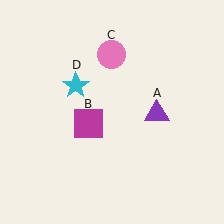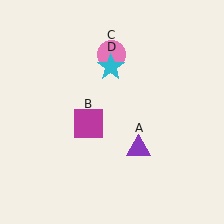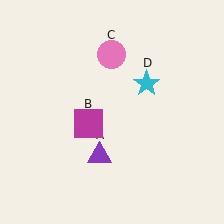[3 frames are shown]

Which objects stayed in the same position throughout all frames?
Magenta square (object B) and pink circle (object C) remained stationary.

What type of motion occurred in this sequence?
The purple triangle (object A), cyan star (object D) rotated clockwise around the center of the scene.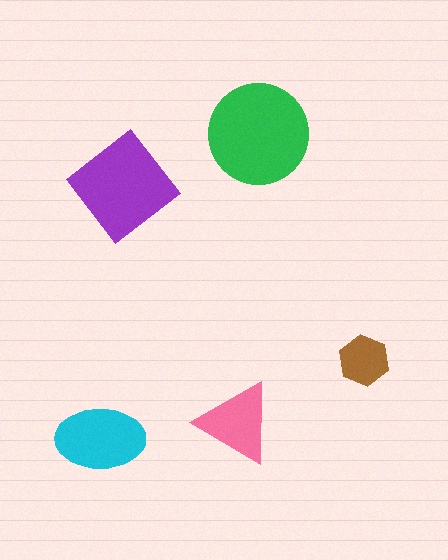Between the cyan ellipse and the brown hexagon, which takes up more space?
The cyan ellipse.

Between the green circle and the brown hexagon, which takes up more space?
The green circle.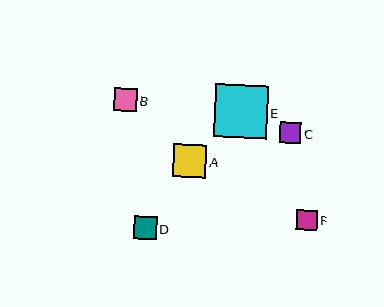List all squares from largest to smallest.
From largest to smallest: E, A, D, B, C, F.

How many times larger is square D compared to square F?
Square D is approximately 1.1 times the size of square F.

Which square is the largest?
Square E is the largest with a size of approximately 53 pixels.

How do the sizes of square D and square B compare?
Square D and square B are approximately the same size.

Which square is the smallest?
Square F is the smallest with a size of approximately 20 pixels.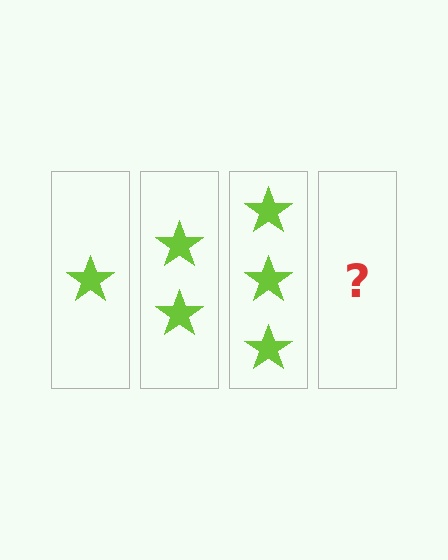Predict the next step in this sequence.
The next step is 4 stars.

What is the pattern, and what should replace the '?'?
The pattern is that each step adds one more star. The '?' should be 4 stars.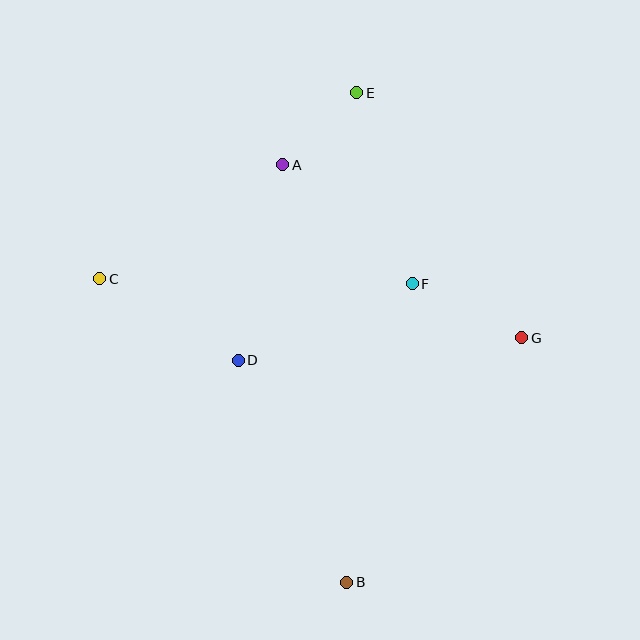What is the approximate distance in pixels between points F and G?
The distance between F and G is approximately 122 pixels.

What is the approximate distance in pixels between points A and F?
The distance between A and F is approximately 176 pixels.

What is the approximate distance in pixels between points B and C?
The distance between B and C is approximately 391 pixels.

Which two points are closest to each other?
Points A and E are closest to each other.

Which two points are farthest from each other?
Points B and E are farthest from each other.